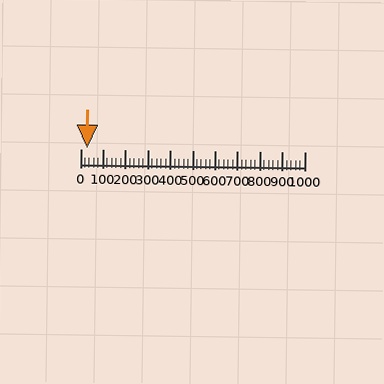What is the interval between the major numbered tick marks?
The major tick marks are spaced 100 units apart.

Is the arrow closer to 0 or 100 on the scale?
The arrow is closer to 0.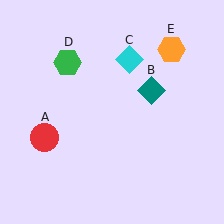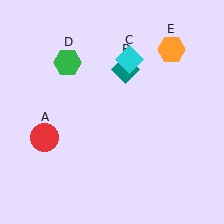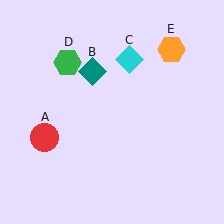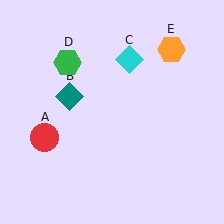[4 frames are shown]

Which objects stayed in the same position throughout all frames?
Red circle (object A) and cyan diamond (object C) and green hexagon (object D) and orange hexagon (object E) remained stationary.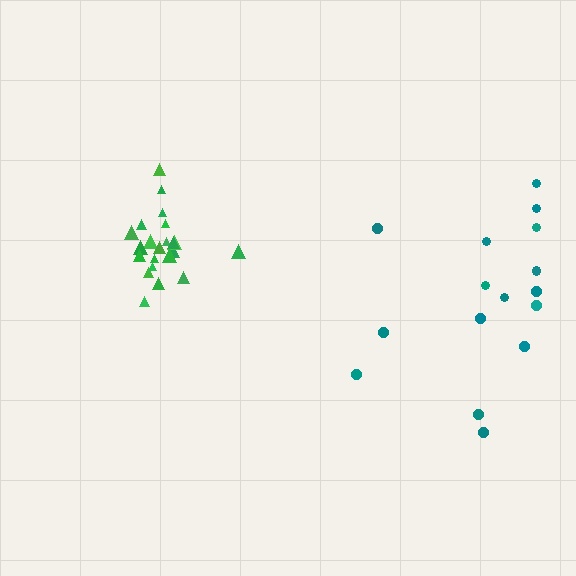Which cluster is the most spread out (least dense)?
Teal.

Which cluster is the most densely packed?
Green.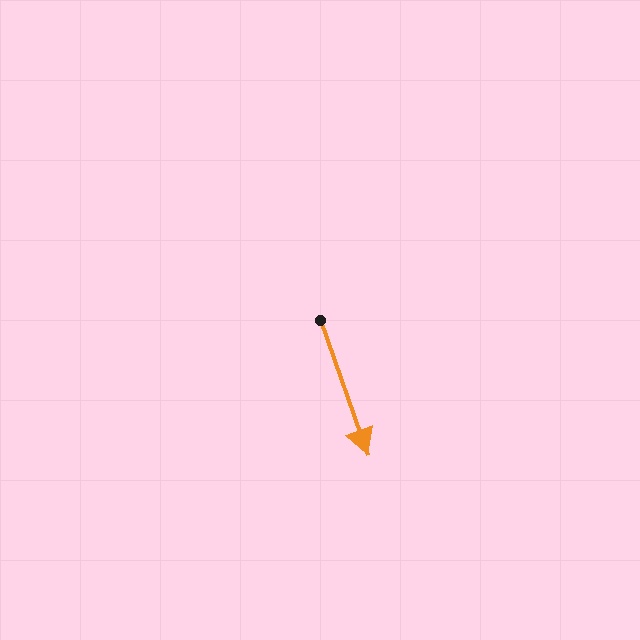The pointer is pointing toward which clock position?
Roughly 5 o'clock.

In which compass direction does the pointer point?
South.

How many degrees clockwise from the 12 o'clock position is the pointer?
Approximately 161 degrees.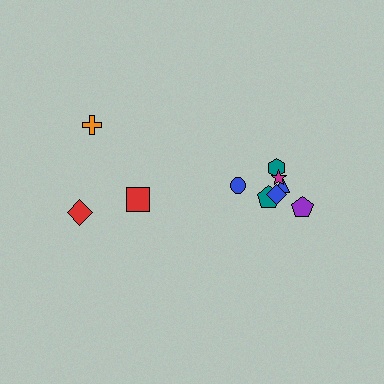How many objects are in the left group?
There are 3 objects.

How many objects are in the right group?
There are 7 objects.